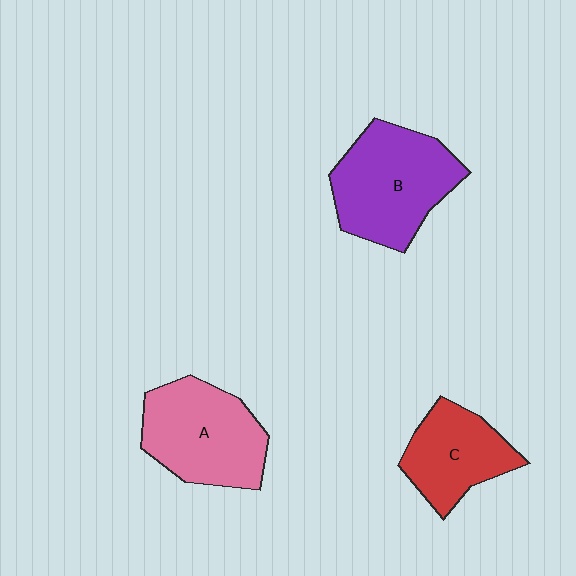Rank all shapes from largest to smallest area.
From largest to smallest: B (purple), A (pink), C (red).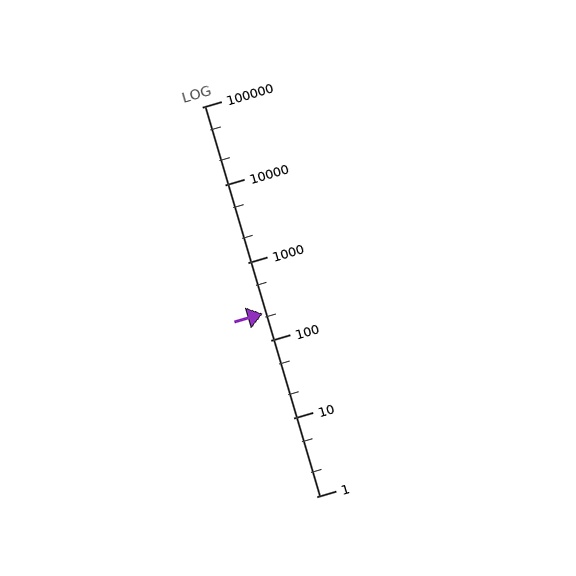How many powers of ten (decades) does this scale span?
The scale spans 5 decades, from 1 to 100000.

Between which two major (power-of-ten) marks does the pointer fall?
The pointer is between 100 and 1000.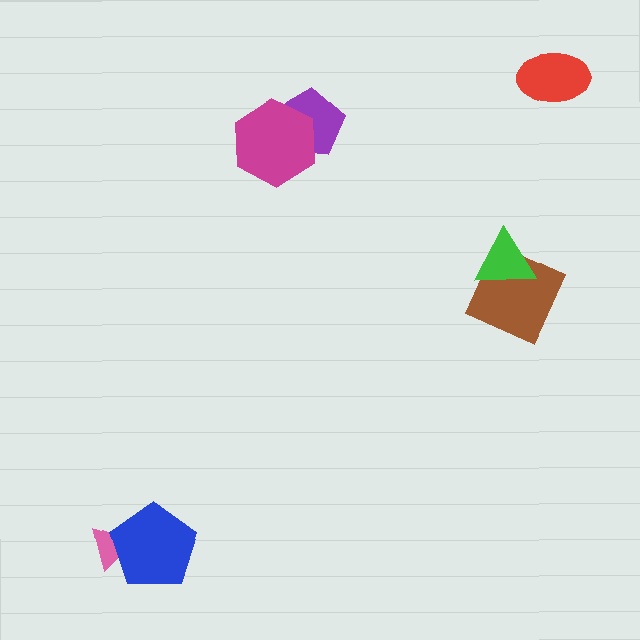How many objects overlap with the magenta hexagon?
1 object overlaps with the magenta hexagon.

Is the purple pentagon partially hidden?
Yes, it is partially covered by another shape.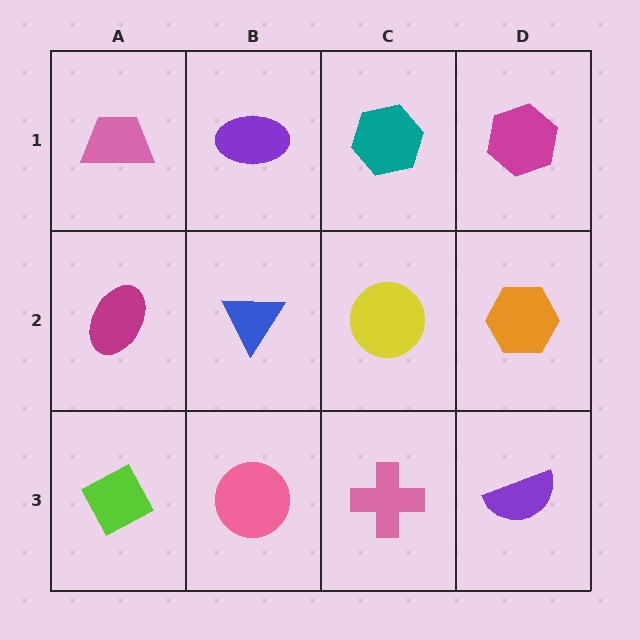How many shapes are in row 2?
4 shapes.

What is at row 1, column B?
A purple ellipse.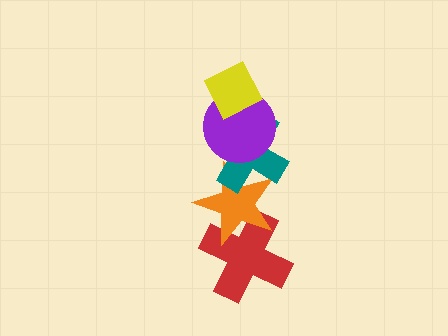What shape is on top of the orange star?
The teal cross is on top of the orange star.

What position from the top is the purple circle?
The purple circle is 2nd from the top.